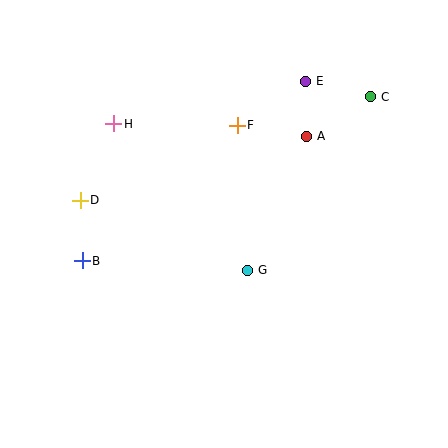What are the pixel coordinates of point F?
Point F is at (237, 125).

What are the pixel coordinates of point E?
Point E is at (306, 81).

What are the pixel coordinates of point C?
Point C is at (371, 97).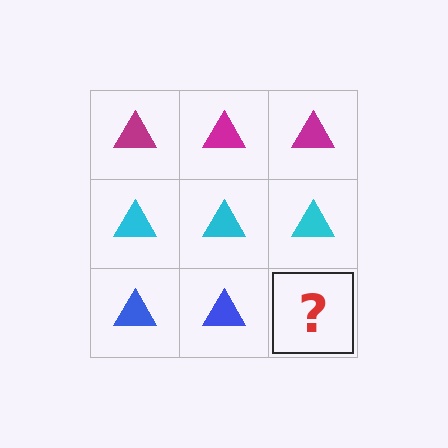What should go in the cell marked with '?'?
The missing cell should contain a blue triangle.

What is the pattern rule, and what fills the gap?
The rule is that each row has a consistent color. The gap should be filled with a blue triangle.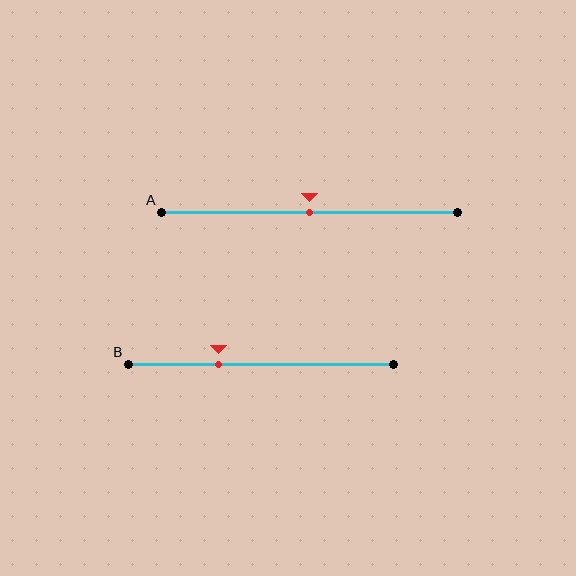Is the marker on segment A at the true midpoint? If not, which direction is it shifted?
Yes, the marker on segment A is at the true midpoint.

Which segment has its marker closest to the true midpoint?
Segment A has its marker closest to the true midpoint.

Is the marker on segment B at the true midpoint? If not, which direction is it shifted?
No, the marker on segment B is shifted to the left by about 16% of the segment length.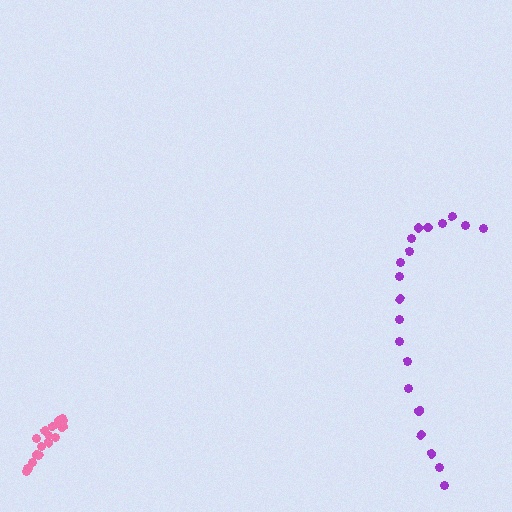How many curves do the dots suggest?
There are 2 distinct paths.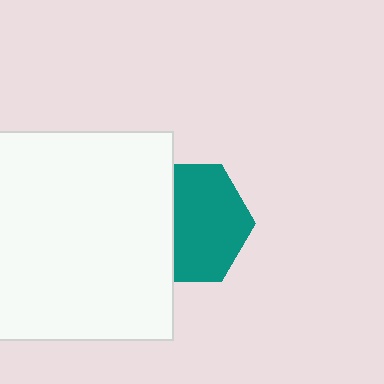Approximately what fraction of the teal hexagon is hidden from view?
Roughly 36% of the teal hexagon is hidden behind the white square.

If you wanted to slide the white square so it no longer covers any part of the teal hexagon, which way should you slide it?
Slide it left — that is the most direct way to separate the two shapes.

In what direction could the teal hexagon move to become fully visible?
The teal hexagon could move right. That would shift it out from behind the white square entirely.